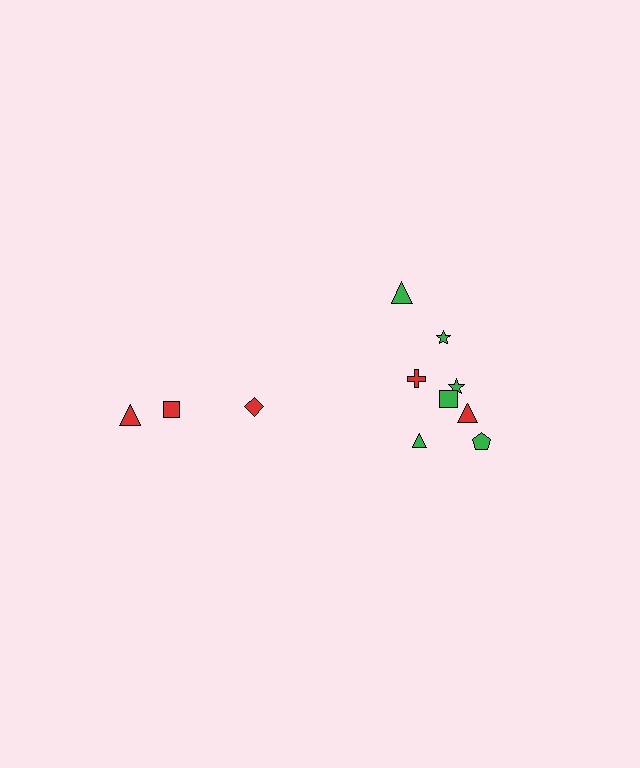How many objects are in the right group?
There are 8 objects.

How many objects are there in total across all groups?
There are 11 objects.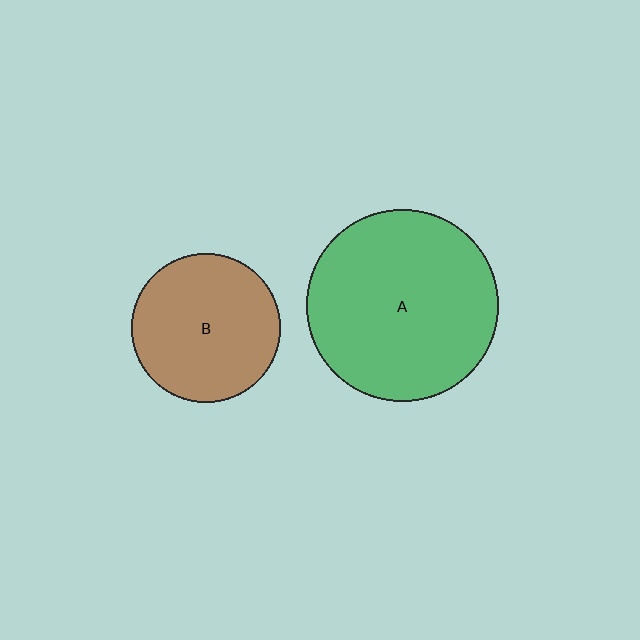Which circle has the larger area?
Circle A (green).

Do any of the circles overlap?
No, none of the circles overlap.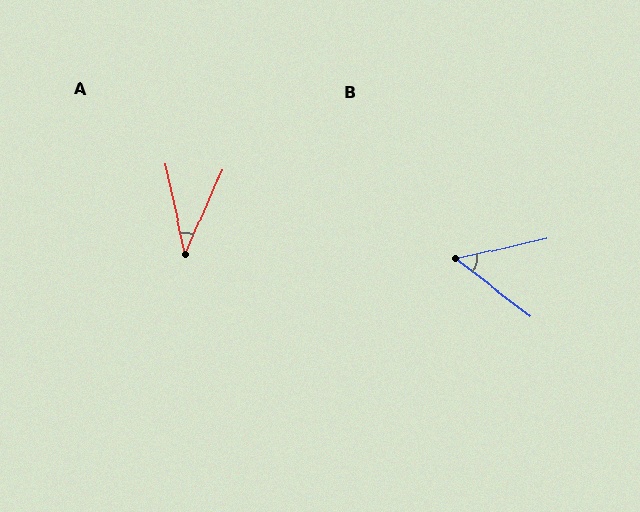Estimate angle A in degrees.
Approximately 36 degrees.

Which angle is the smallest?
A, at approximately 36 degrees.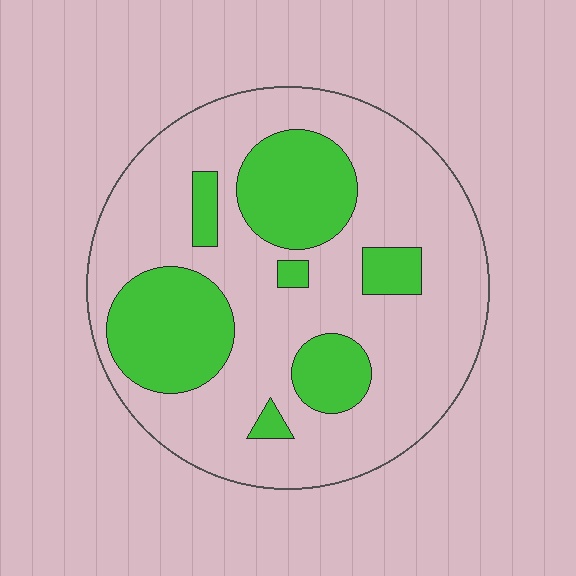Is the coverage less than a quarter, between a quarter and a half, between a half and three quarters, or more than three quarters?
Between a quarter and a half.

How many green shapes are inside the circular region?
7.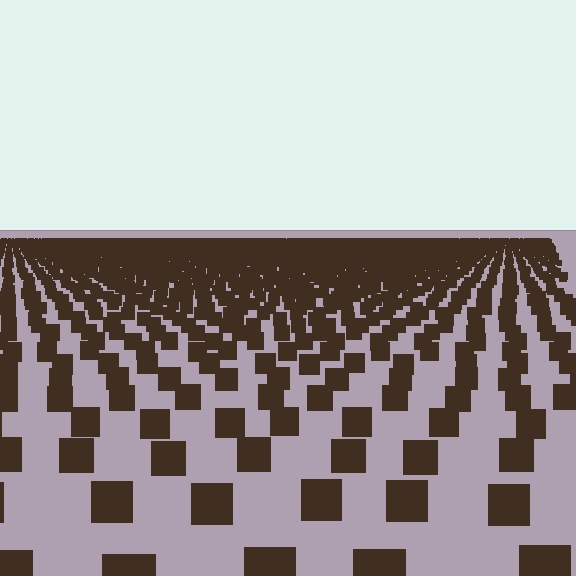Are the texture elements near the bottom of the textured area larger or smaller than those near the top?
Larger. Near the bottom, elements are closer to the viewer and appear at a bigger on-screen size.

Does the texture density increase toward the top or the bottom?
Density increases toward the top.